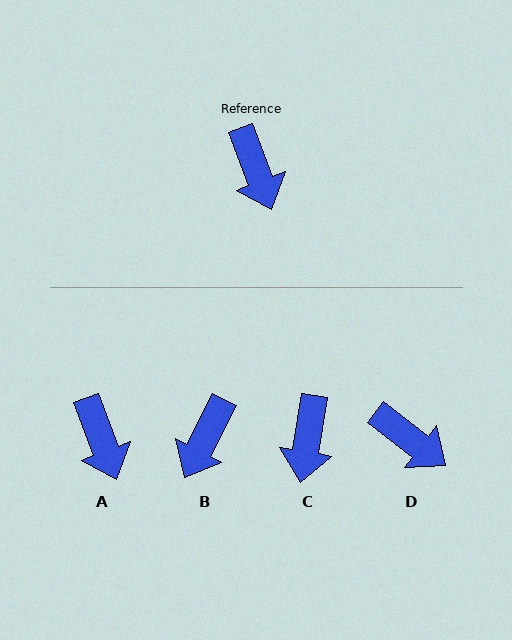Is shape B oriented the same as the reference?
No, it is off by about 48 degrees.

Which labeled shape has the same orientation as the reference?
A.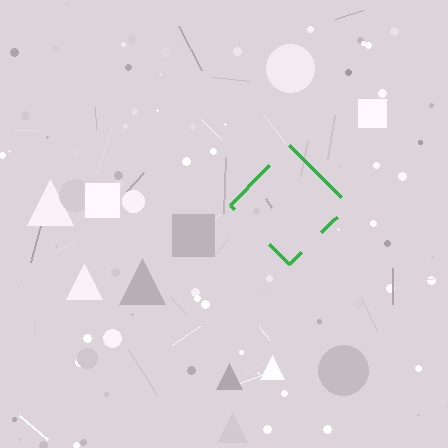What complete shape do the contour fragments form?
The contour fragments form a diamond.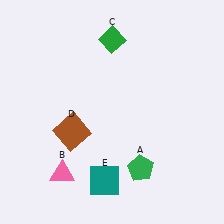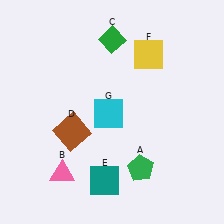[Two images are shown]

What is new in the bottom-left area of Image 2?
A cyan square (G) was added in the bottom-left area of Image 2.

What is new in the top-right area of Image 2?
A yellow square (F) was added in the top-right area of Image 2.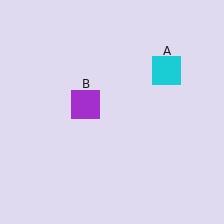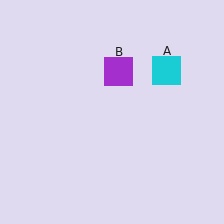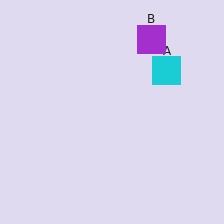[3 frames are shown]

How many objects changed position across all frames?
1 object changed position: purple square (object B).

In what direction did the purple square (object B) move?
The purple square (object B) moved up and to the right.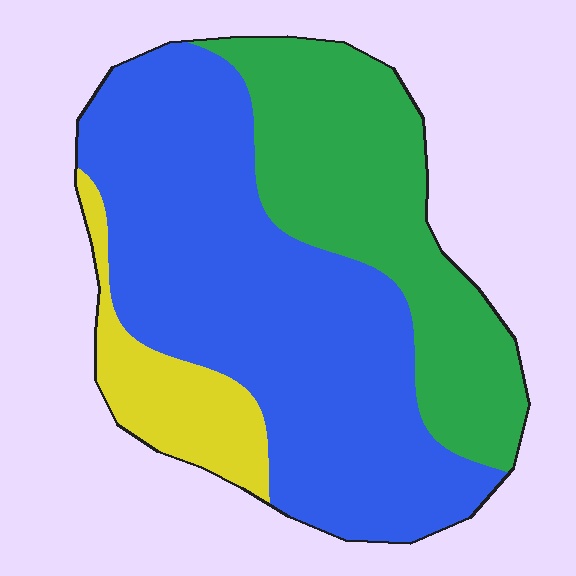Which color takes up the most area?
Blue, at roughly 55%.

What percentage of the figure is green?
Green takes up between a sixth and a third of the figure.